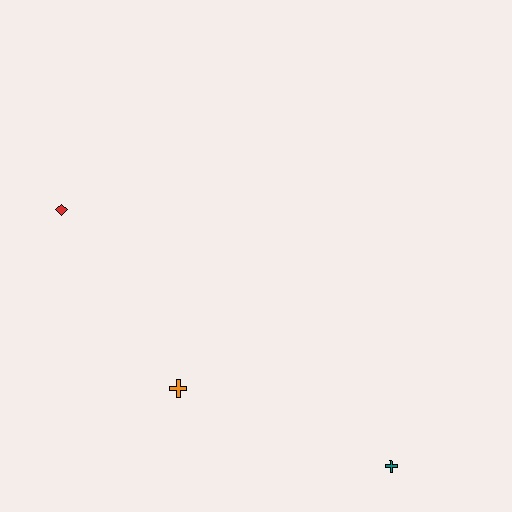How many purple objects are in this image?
There are no purple objects.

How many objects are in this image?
There are 3 objects.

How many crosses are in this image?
There are 2 crosses.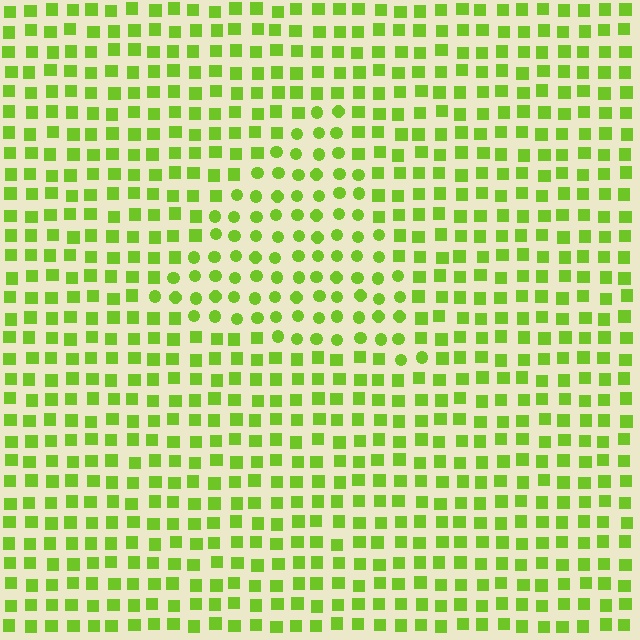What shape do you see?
I see a triangle.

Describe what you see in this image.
The image is filled with small lime elements arranged in a uniform grid. A triangle-shaped region contains circles, while the surrounding area contains squares. The boundary is defined purely by the change in element shape.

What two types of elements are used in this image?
The image uses circles inside the triangle region and squares outside it.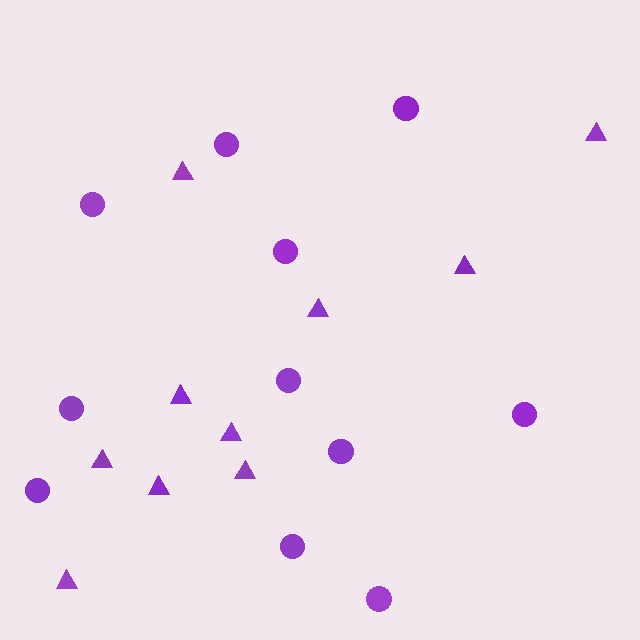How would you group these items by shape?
There are 2 groups: one group of triangles (10) and one group of circles (11).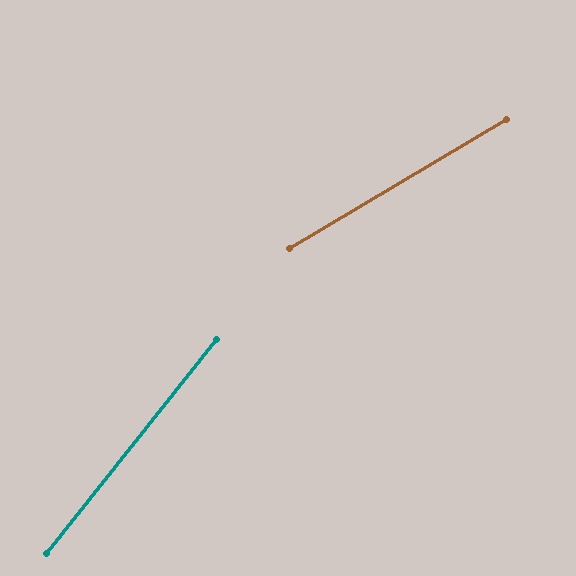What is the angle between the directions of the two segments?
Approximately 21 degrees.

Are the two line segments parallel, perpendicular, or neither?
Neither parallel nor perpendicular — they differ by about 21°.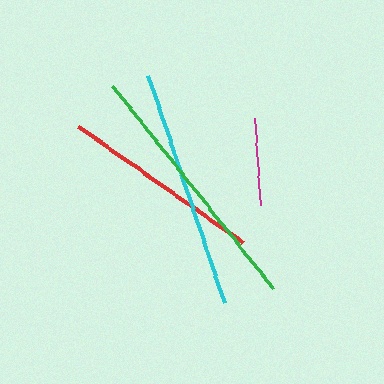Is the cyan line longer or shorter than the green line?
The green line is longer than the cyan line.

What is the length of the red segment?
The red segment is approximately 202 pixels long.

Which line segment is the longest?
The green line is the longest at approximately 258 pixels.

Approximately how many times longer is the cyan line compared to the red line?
The cyan line is approximately 1.2 times the length of the red line.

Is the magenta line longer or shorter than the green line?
The green line is longer than the magenta line.